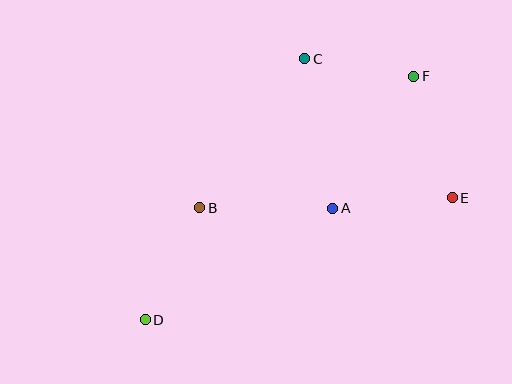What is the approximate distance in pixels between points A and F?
The distance between A and F is approximately 155 pixels.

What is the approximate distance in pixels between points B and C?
The distance between B and C is approximately 182 pixels.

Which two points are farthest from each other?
Points D and F are farthest from each other.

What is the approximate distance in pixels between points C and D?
The distance between C and D is approximately 306 pixels.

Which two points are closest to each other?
Points C and F are closest to each other.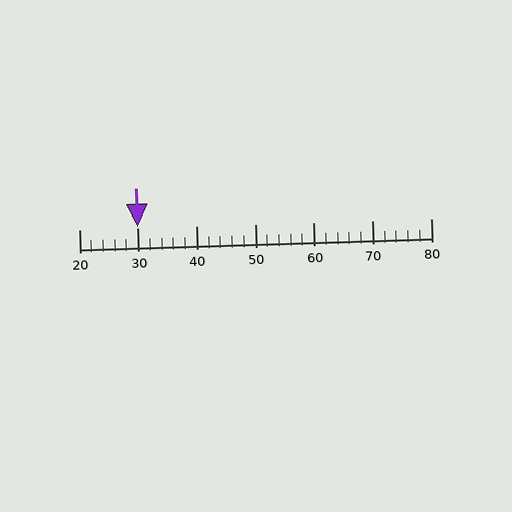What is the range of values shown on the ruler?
The ruler shows values from 20 to 80.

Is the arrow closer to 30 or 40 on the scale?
The arrow is closer to 30.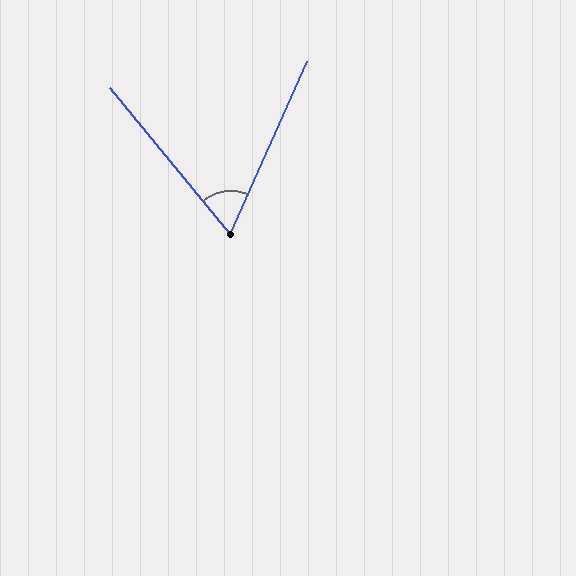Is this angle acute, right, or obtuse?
It is acute.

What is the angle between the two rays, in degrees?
Approximately 64 degrees.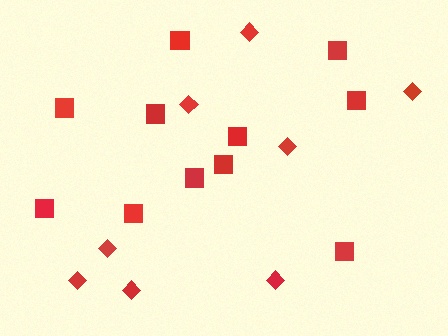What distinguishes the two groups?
There are 2 groups: one group of squares (11) and one group of diamonds (8).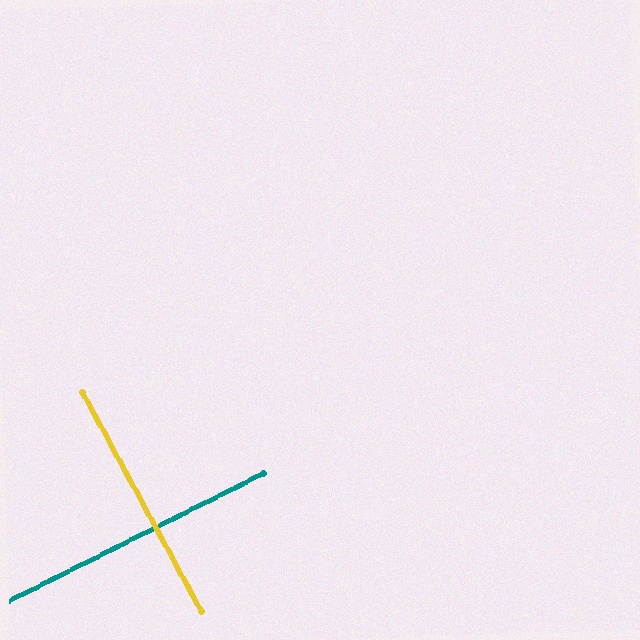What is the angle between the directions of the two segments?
Approximately 88 degrees.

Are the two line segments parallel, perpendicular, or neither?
Perpendicular — they meet at approximately 88°.